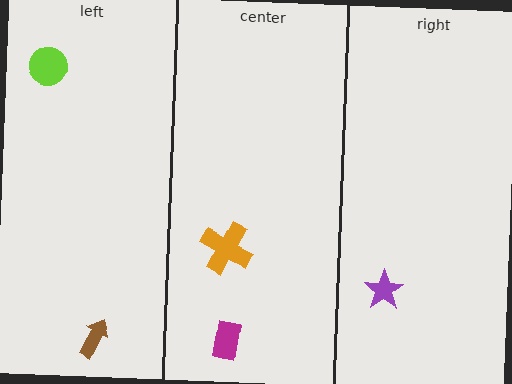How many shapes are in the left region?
2.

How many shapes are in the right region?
1.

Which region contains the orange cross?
The center region.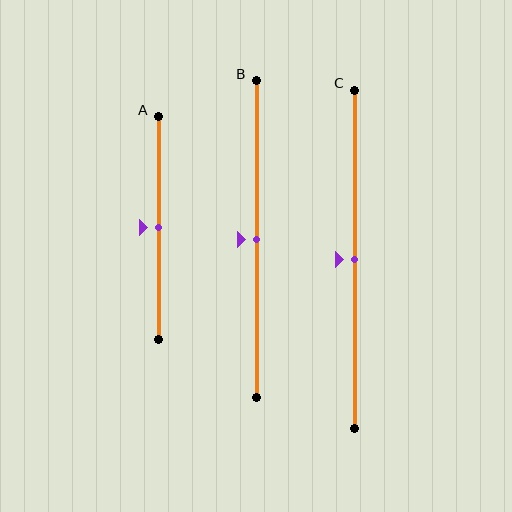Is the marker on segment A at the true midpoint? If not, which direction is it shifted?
Yes, the marker on segment A is at the true midpoint.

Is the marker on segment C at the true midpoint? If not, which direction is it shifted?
Yes, the marker on segment C is at the true midpoint.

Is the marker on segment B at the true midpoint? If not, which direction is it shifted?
Yes, the marker on segment B is at the true midpoint.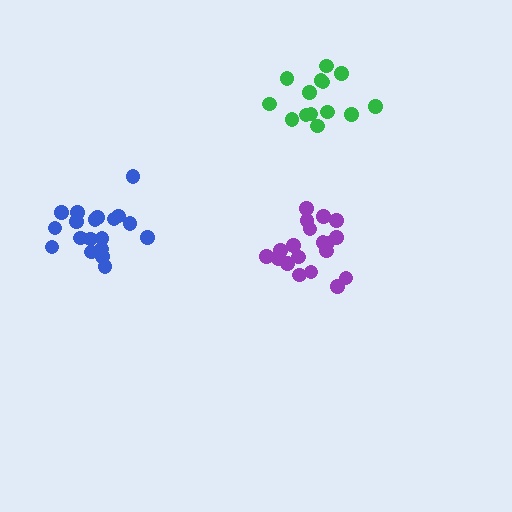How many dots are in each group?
Group 1: 20 dots, Group 2: 20 dots, Group 3: 14 dots (54 total).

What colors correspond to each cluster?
The clusters are colored: purple, blue, green.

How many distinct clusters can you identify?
There are 3 distinct clusters.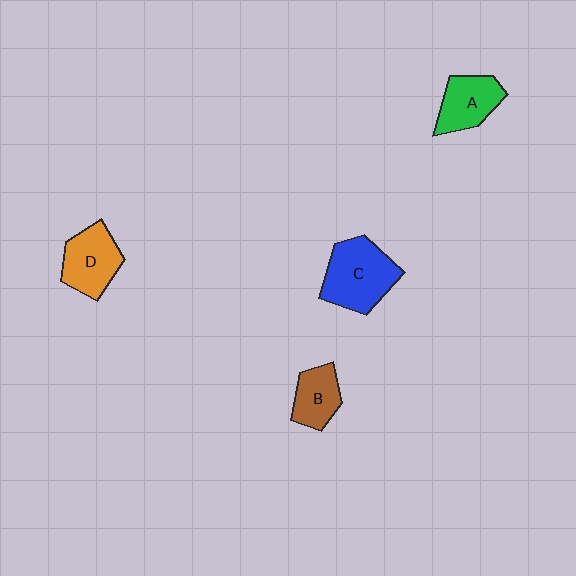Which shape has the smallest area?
Shape B (brown).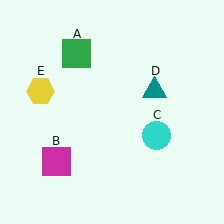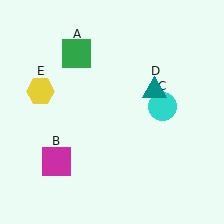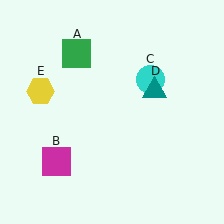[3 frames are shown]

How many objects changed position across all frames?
1 object changed position: cyan circle (object C).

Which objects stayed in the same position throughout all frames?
Green square (object A) and magenta square (object B) and teal triangle (object D) and yellow hexagon (object E) remained stationary.